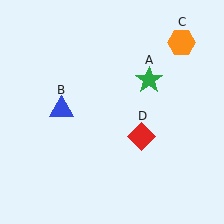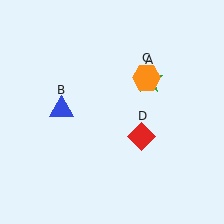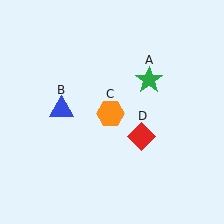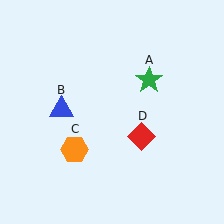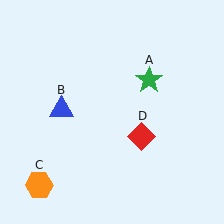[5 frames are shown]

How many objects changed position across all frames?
1 object changed position: orange hexagon (object C).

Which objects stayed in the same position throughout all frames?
Green star (object A) and blue triangle (object B) and red diamond (object D) remained stationary.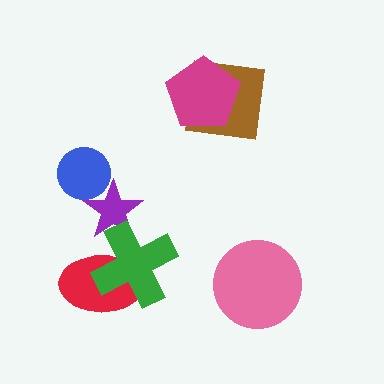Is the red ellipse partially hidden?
Yes, it is partially covered by another shape.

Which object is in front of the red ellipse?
The green cross is in front of the red ellipse.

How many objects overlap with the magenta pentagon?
1 object overlaps with the magenta pentagon.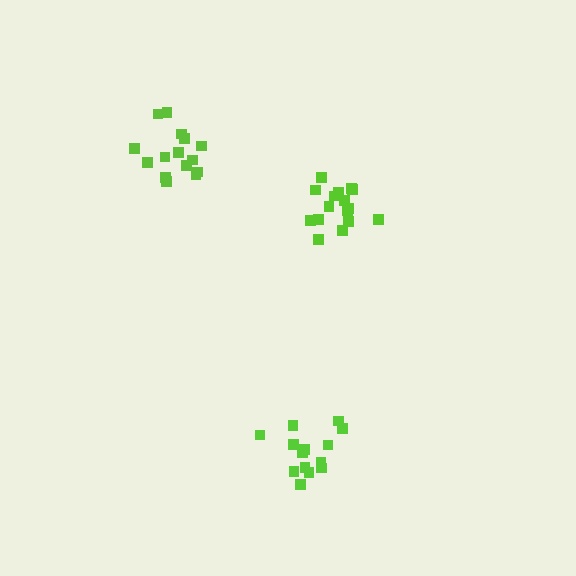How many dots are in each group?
Group 1: 16 dots, Group 2: 14 dots, Group 3: 15 dots (45 total).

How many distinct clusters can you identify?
There are 3 distinct clusters.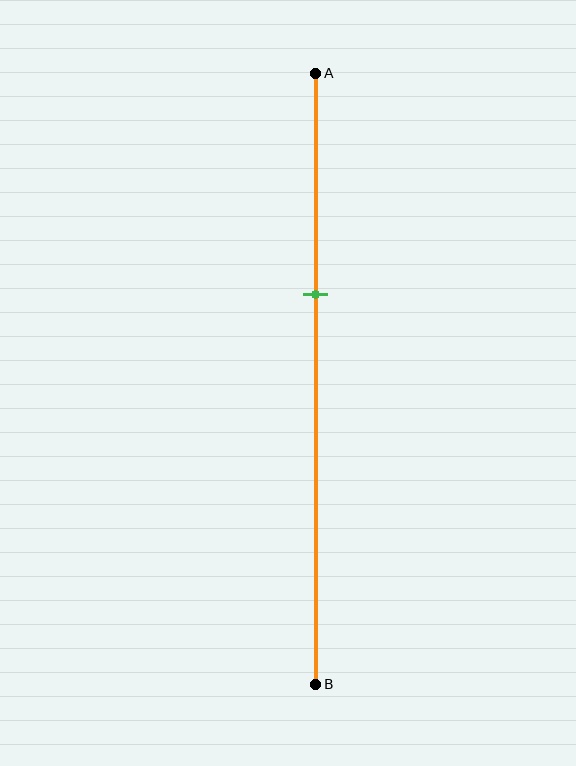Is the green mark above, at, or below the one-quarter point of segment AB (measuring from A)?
The green mark is below the one-quarter point of segment AB.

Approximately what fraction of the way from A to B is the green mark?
The green mark is approximately 35% of the way from A to B.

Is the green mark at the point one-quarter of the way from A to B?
No, the mark is at about 35% from A, not at the 25% one-quarter point.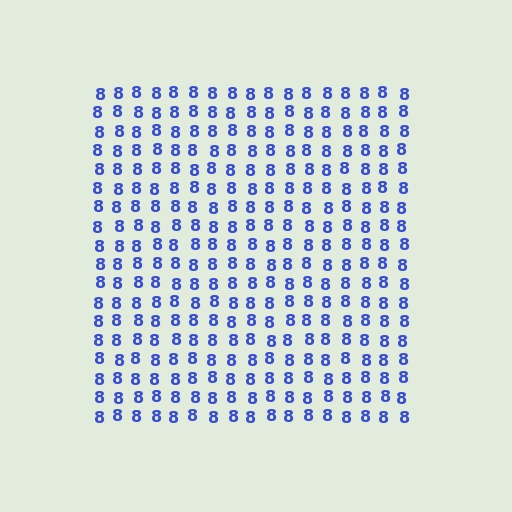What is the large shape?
The large shape is a square.